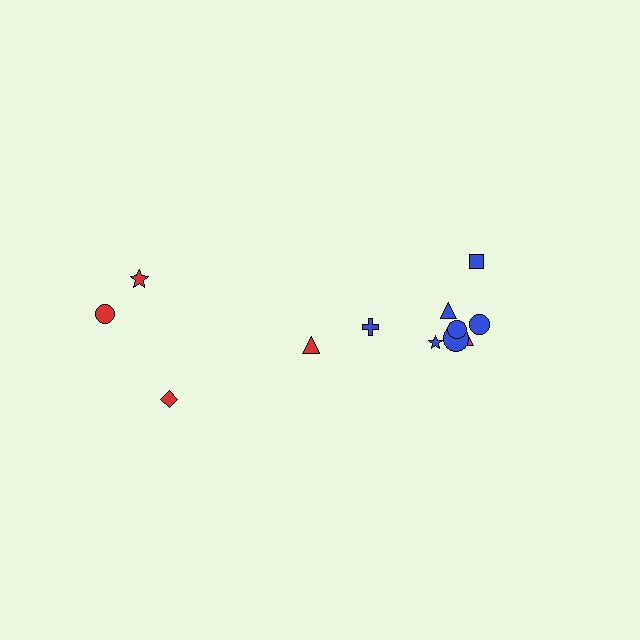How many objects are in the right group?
There are 8 objects.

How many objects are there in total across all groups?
There are 12 objects.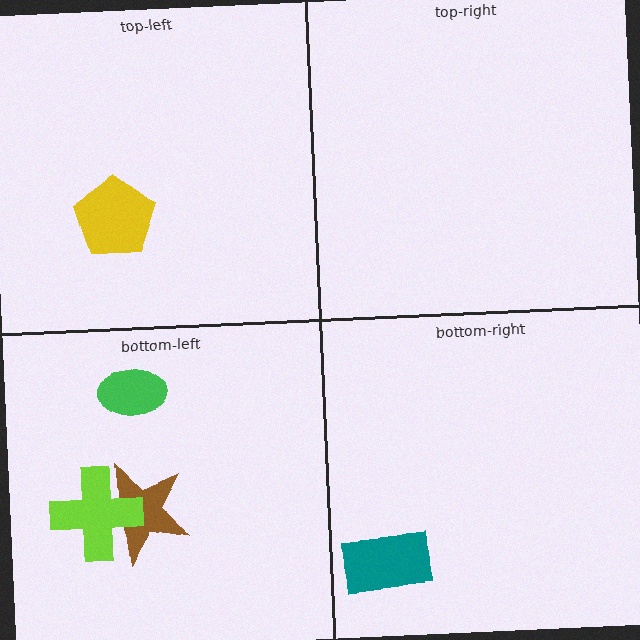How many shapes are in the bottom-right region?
1.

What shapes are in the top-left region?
The yellow pentagon.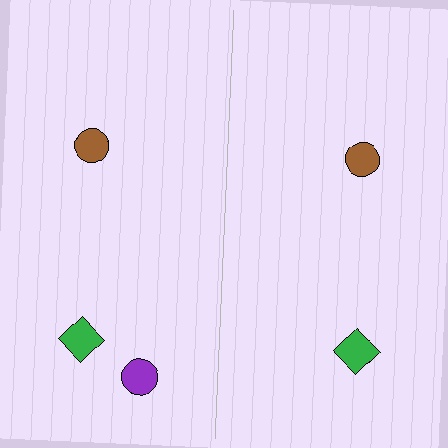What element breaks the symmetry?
A purple circle is missing from the right side.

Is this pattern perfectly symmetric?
No, the pattern is not perfectly symmetric. A purple circle is missing from the right side.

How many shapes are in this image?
There are 5 shapes in this image.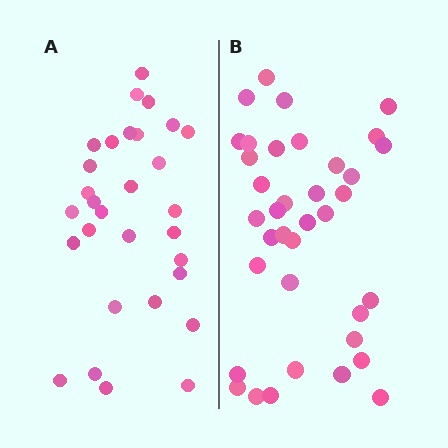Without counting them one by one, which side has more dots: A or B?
Region B (the right region) has more dots.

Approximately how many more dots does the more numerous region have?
Region B has roughly 8 or so more dots than region A.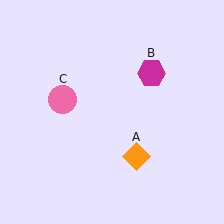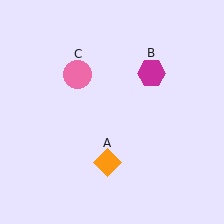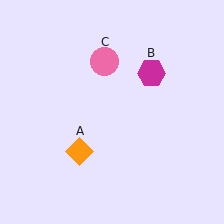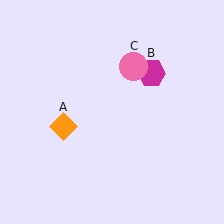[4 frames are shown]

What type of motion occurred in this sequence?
The orange diamond (object A), pink circle (object C) rotated clockwise around the center of the scene.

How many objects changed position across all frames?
2 objects changed position: orange diamond (object A), pink circle (object C).